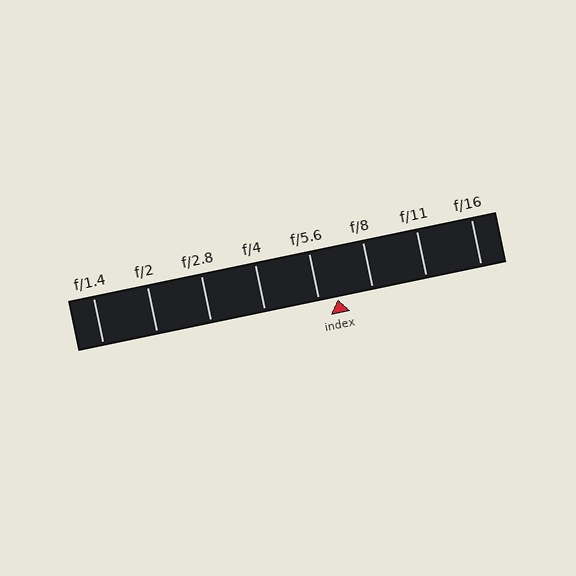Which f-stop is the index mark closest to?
The index mark is closest to f/5.6.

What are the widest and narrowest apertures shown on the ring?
The widest aperture shown is f/1.4 and the narrowest is f/16.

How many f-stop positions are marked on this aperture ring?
There are 8 f-stop positions marked.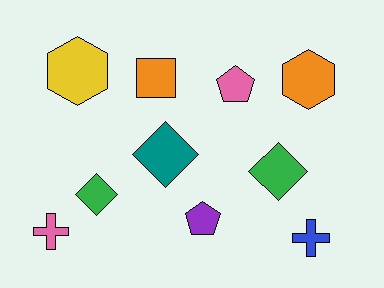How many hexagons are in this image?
There are 2 hexagons.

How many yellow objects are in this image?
There is 1 yellow object.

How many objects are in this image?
There are 10 objects.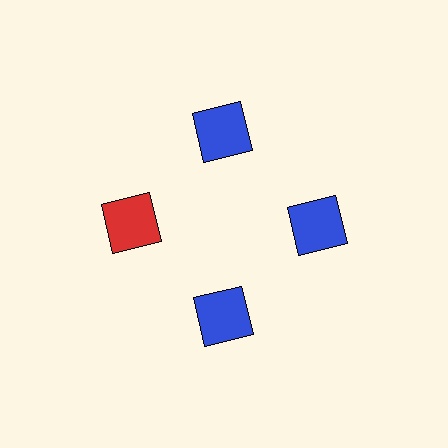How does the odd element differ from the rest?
It has a different color: red instead of blue.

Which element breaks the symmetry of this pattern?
The red square at roughly the 9 o'clock position breaks the symmetry. All other shapes are blue squares.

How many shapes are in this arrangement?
There are 4 shapes arranged in a ring pattern.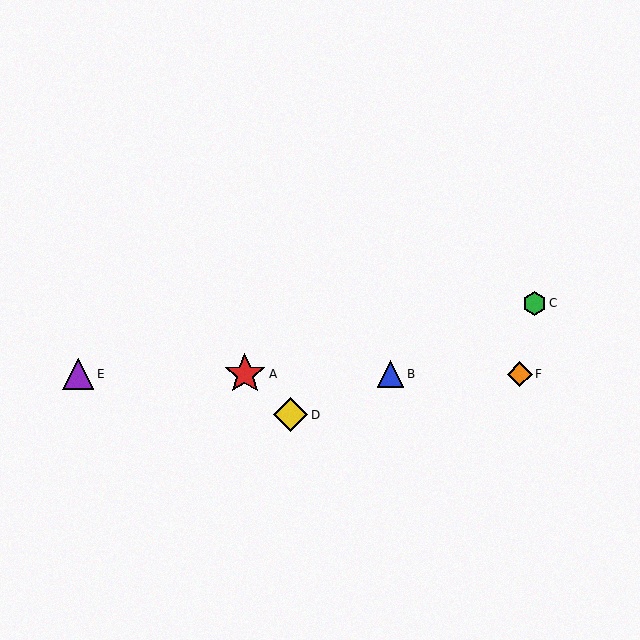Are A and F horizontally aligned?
Yes, both are at y≈374.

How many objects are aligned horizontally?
4 objects (A, B, E, F) are aligned horizontally.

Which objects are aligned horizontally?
Objects A, B, E, F are aligned horizontally.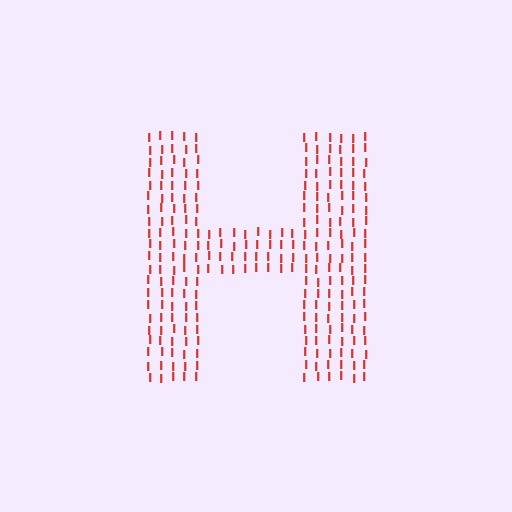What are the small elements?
The small elements are letter I's.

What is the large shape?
The large shape is the letter H.